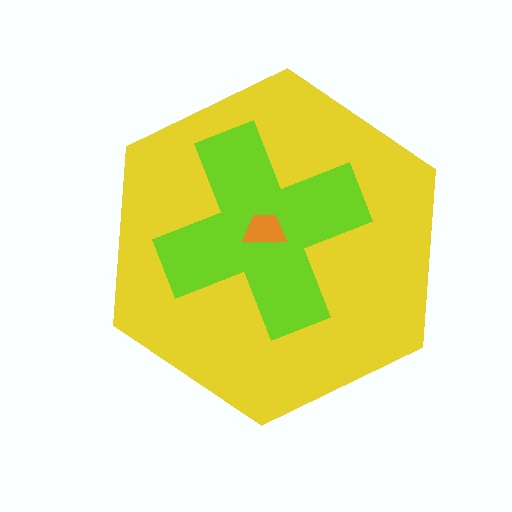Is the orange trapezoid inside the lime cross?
Yes.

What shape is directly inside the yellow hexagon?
The lime cross.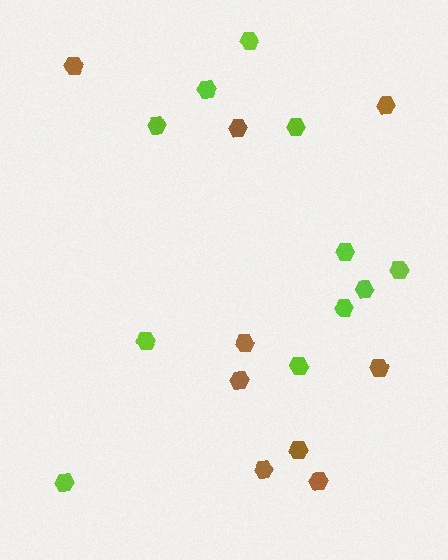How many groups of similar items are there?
There are 2 groups: one group of brown hexagons (9) and one group of lime hexagons (11).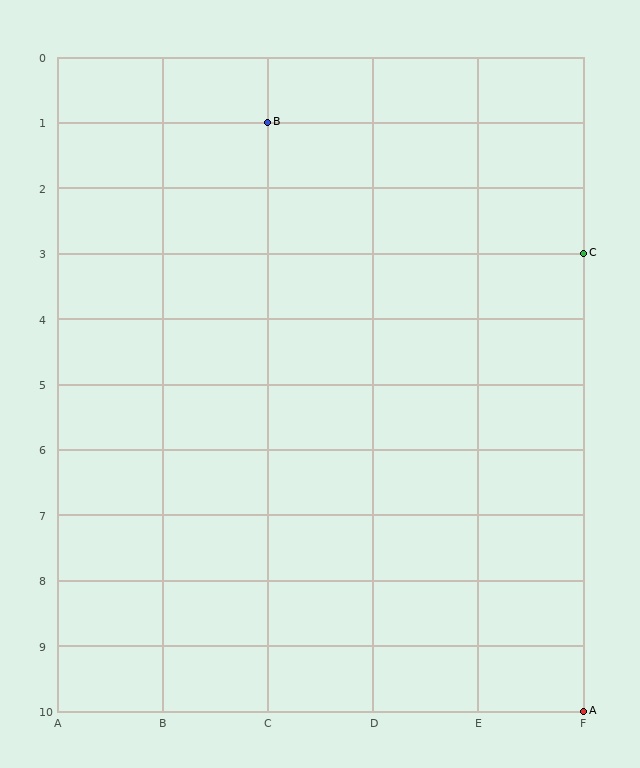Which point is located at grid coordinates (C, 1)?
Point B is at (C, 1).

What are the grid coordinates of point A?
Point A is at grid coordinates (F, 10).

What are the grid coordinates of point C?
Point C is at grid coordinates (F, 3).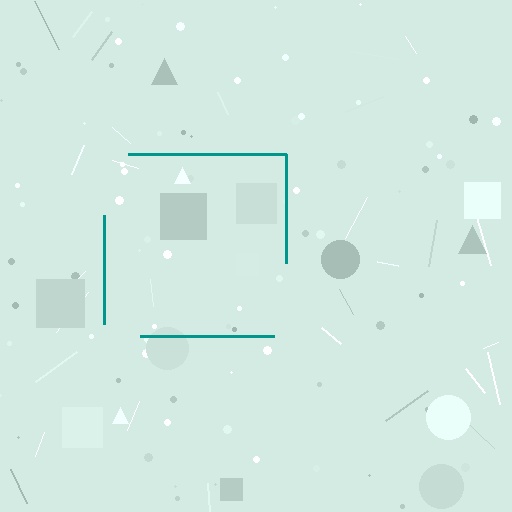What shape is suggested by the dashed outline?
The dashed outline suggests a square.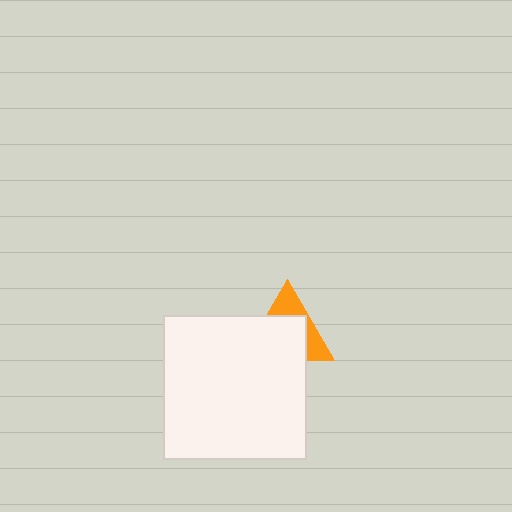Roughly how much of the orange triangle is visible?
A small part of it is visible (roughly 37%).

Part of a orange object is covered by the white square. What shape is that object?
It is a triangle.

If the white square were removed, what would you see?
You would see the complete orange triangle.